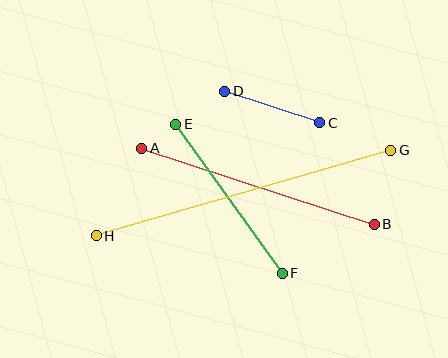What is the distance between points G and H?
The distance is approximately 307 pixels.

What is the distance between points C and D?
The distance is approximately 100 pixels.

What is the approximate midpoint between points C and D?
The midpoint is at approximately (272, 107) pixels.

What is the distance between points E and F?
The distance is approximately 184 pixels.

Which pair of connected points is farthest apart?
Points G and H are farthest apart.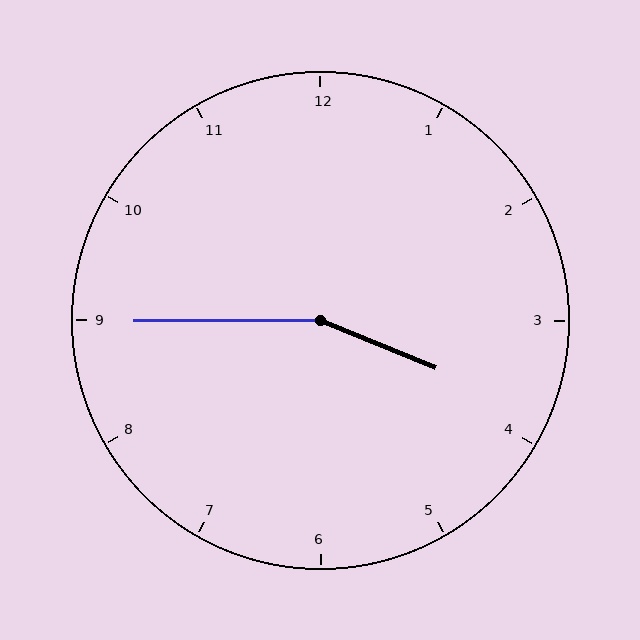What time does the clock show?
3:45.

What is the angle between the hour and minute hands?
Approximately 158 degrees.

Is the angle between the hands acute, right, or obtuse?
It is obtuse.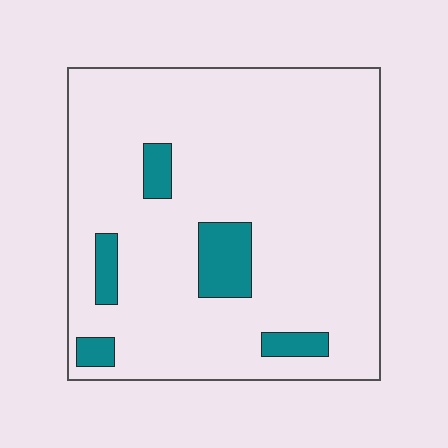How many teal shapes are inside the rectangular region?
5.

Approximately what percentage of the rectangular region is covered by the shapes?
Approximately 10%.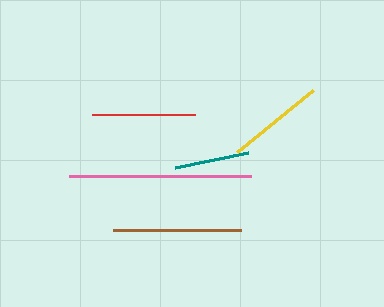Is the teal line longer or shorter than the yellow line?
The yellow line is longer than the teal line.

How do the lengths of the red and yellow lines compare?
The red and yellow lines are approximately the same length.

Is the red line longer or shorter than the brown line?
The brown line is longer than the red line.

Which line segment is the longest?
The pink line is the longest at approximately 182 pixels.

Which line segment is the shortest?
The teal line is the shortest at approximately 74 pixels.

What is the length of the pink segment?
The pink segment is approximately 182 pixels long.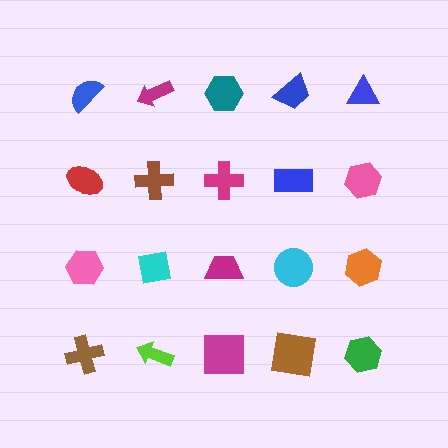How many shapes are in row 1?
5 shapes.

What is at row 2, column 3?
A magenta cross.